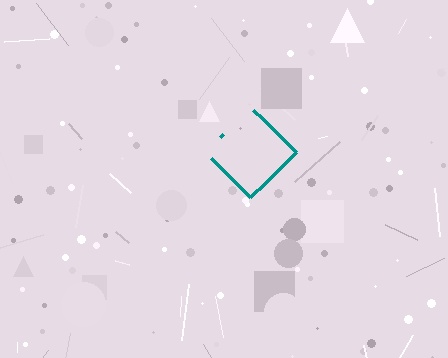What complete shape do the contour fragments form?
The contour fragments form a diamond.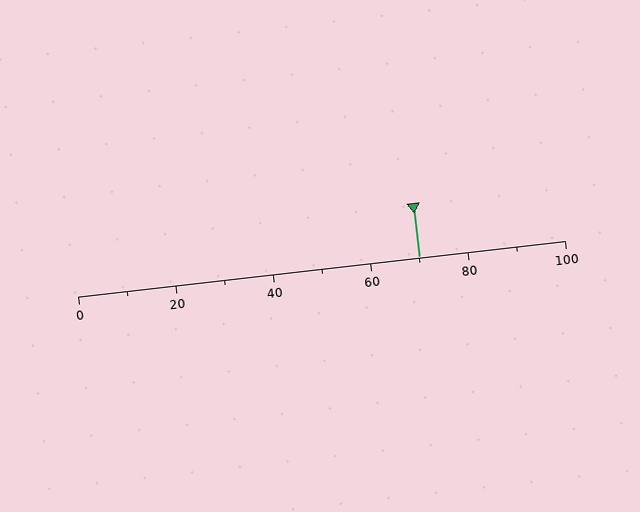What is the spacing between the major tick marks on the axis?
The major ticks are spaced 20 apart.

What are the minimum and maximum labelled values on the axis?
The axis runs from 0 to 100.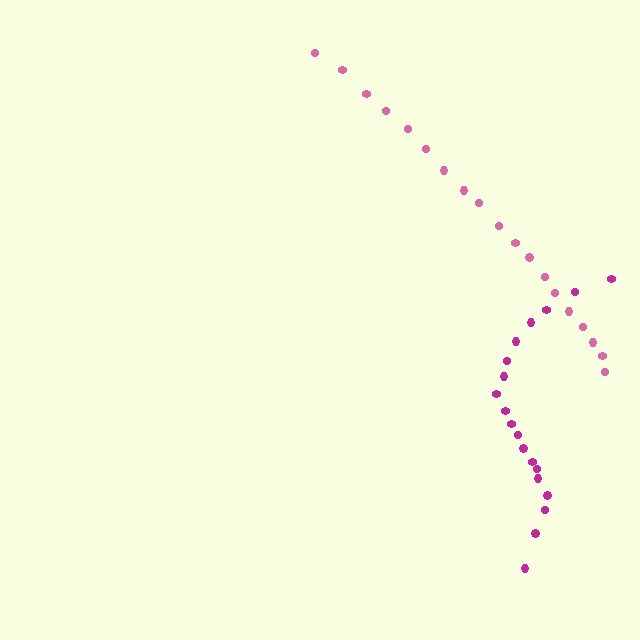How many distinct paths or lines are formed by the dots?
There are 2 distinct paths.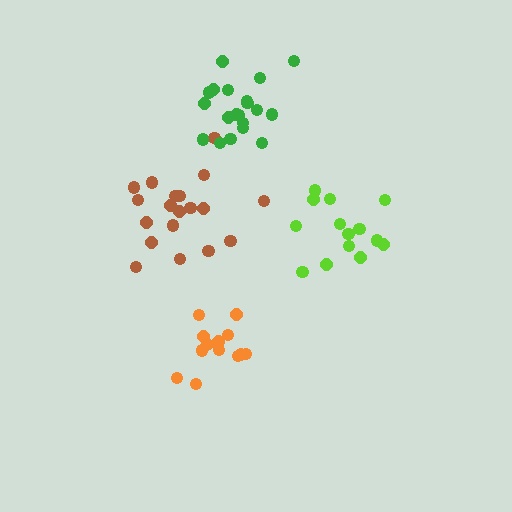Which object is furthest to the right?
The lime cluster is rightmost.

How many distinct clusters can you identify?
There are 4 distinct clusters.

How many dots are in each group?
Group 1: 14 dots, Group 2: 19 dots, Group 3: 20 dots, Group 4: 14 dots (67 total).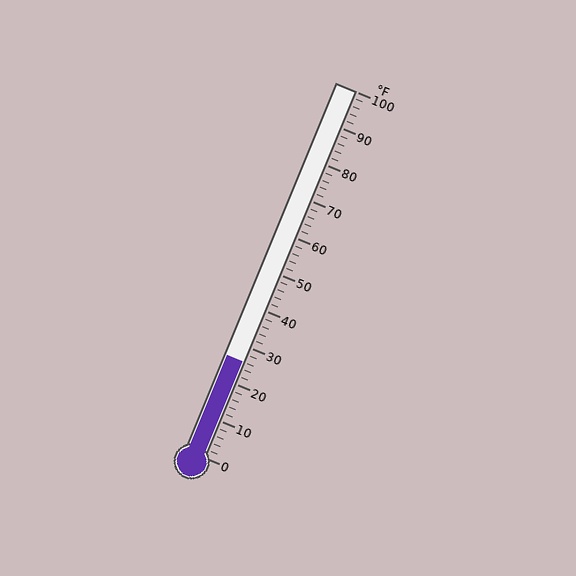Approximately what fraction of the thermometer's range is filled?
The thermometer is filled to approximately 25% of its range.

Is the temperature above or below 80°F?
The temperature is below 80°F.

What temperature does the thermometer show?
The thermometer shows approximately 26°F.